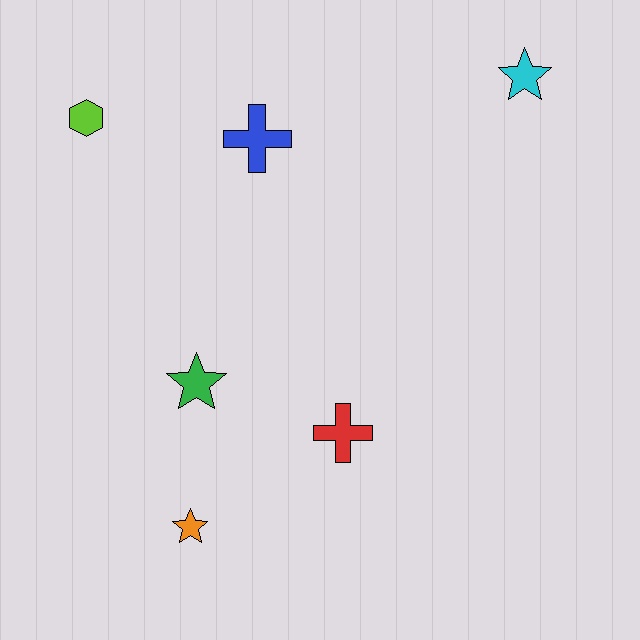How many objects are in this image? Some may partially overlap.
There are 6 objects.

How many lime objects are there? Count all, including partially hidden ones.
There is 1 lime object.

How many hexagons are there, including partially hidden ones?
There is 1 hexagon.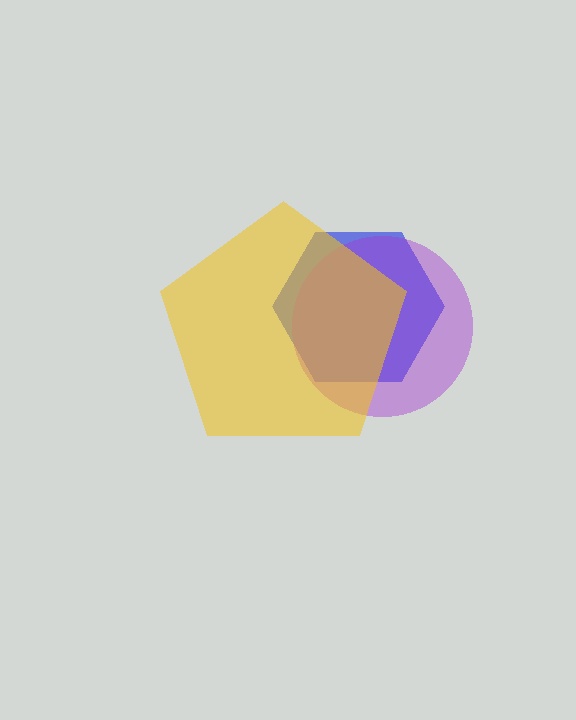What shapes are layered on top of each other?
The layered shapes are: a blue hexagon, a purple circle, a yellow pentagon.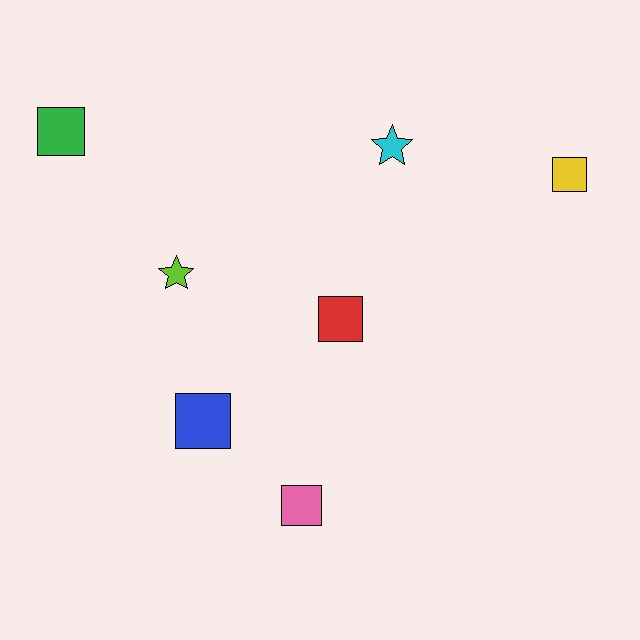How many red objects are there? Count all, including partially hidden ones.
There is 1 red object.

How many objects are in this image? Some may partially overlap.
There are 7 objects.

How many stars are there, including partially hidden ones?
There are 2 stars.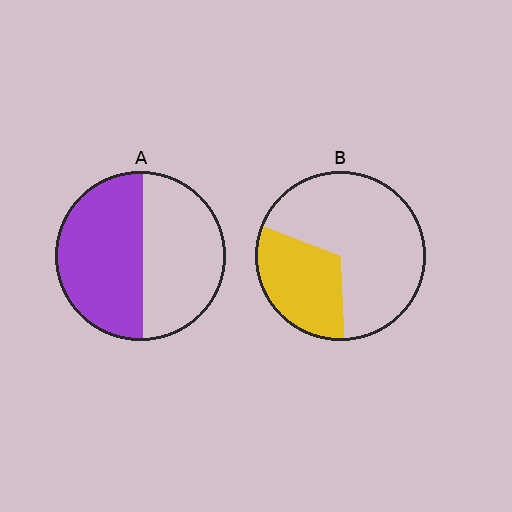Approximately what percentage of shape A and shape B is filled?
A is approximately 50% and B is approximately 30%.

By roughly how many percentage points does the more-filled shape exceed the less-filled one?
By roughly 20 percentage points (A over B).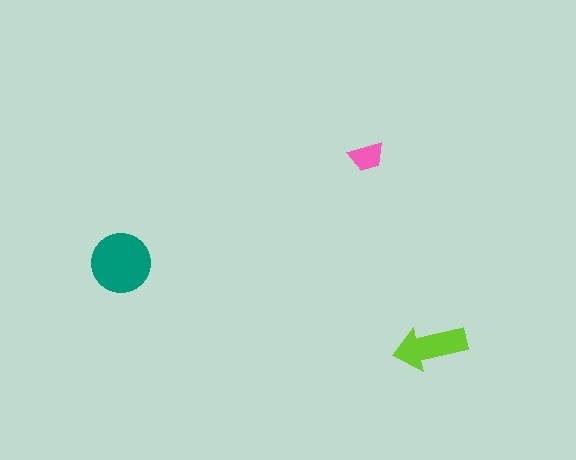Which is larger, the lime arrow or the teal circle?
The teal circle.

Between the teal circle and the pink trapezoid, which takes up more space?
The teal circle.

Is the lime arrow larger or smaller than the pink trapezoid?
Larger.